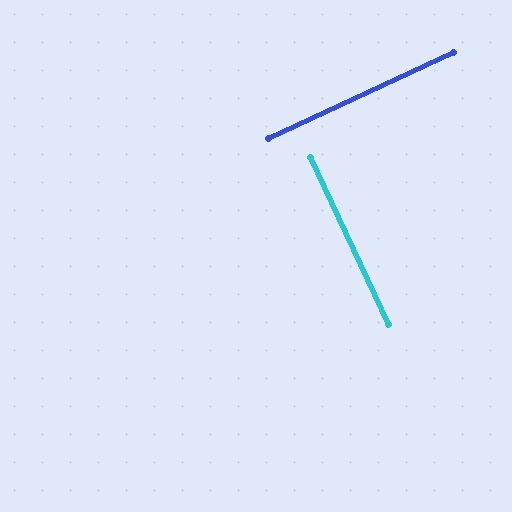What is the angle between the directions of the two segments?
Approximately 90 degrees.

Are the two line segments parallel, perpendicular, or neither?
Perpendicular — they meet at approximately 90°.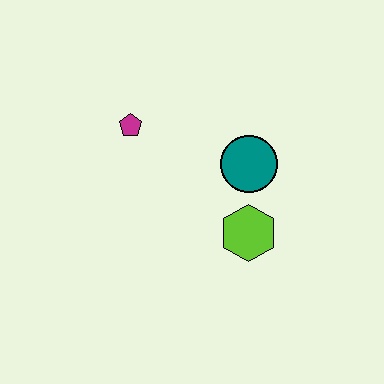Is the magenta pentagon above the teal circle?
Yes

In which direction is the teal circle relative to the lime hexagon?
The teal circle is above the lime hexagon.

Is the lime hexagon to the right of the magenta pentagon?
Yes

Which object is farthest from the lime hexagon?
The magenta pentagon is farthest from the lime hexagon.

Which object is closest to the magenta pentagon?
The teal circle is closest to the magenta pentagon.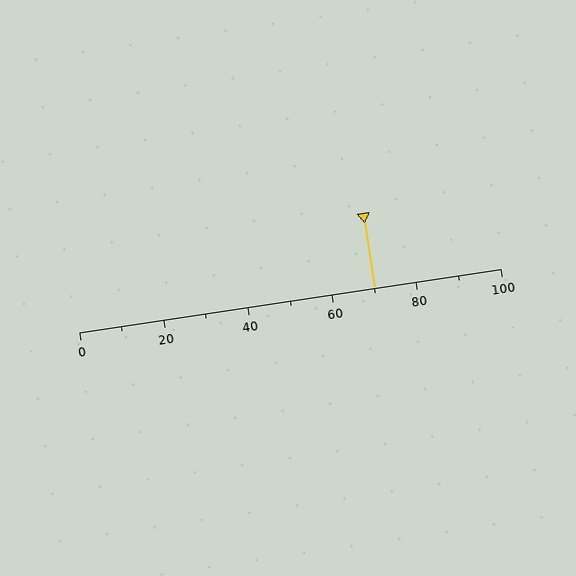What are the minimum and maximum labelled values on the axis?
The axis runs from 0 to 100.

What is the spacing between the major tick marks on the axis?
The major ticks are spaced 20 apart.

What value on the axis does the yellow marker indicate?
The marker indicates approximately 70.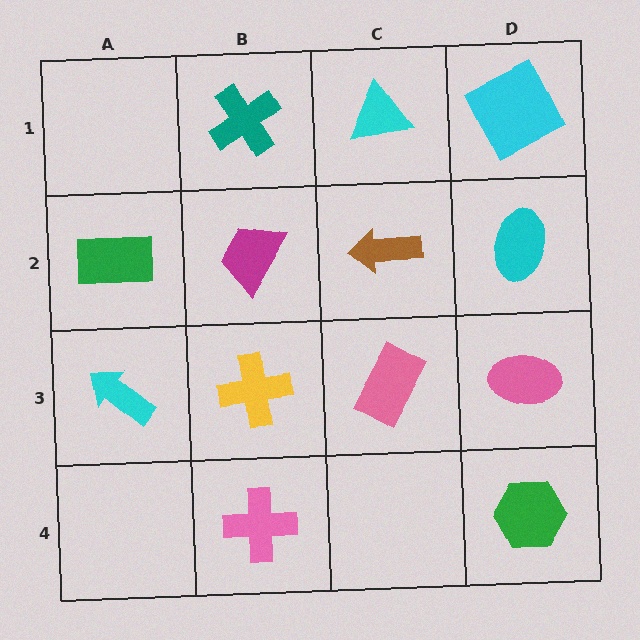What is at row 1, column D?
A cyan square.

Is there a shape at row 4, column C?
No, that cell is empty.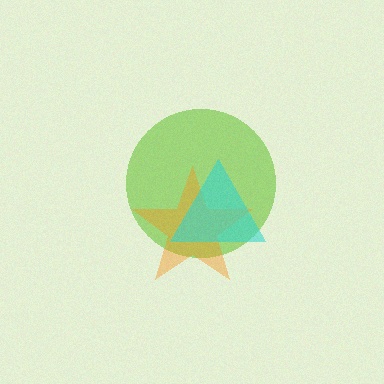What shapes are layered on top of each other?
The layered shapes are: a lime circle, an orange star, a cyan triangle.